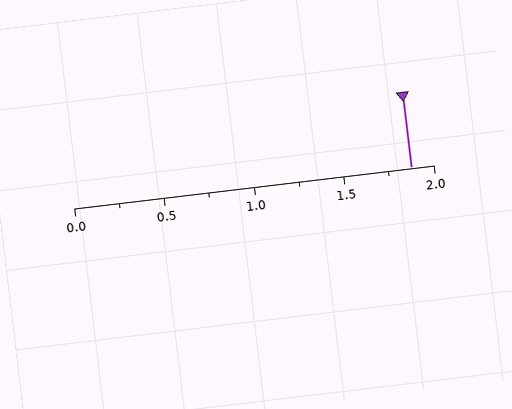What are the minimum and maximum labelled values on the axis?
The axis runs from 0.0 to 2.0.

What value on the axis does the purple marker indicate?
The marker indicates approximately 1.88.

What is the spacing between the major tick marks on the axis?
The major ticks are spaced 0.5 apart.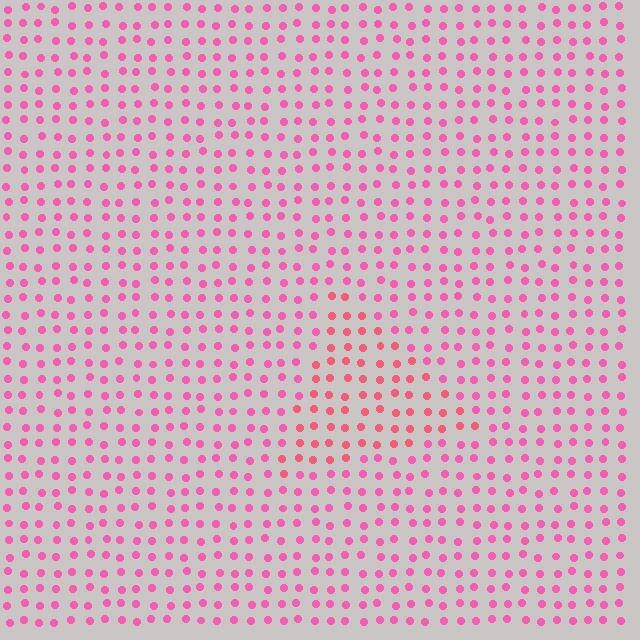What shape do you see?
I see a triangle.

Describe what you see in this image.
The image is filled with small pink elements in a uniform arrangement. A triangle-shaped region is visible where the elements are tinted to a slightly different hue, forming a subtle color boundary.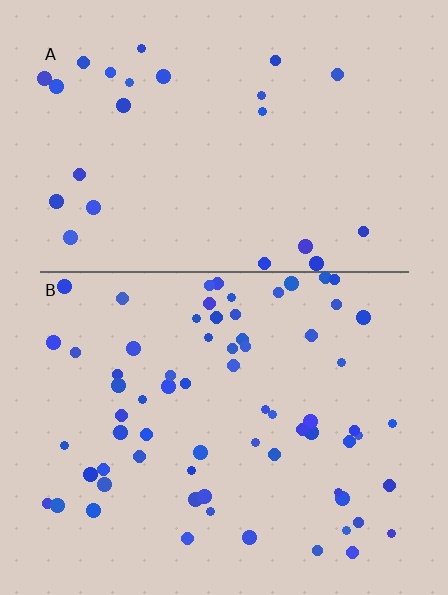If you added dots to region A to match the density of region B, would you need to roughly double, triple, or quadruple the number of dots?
Approximately triple.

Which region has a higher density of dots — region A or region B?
B (the bottom).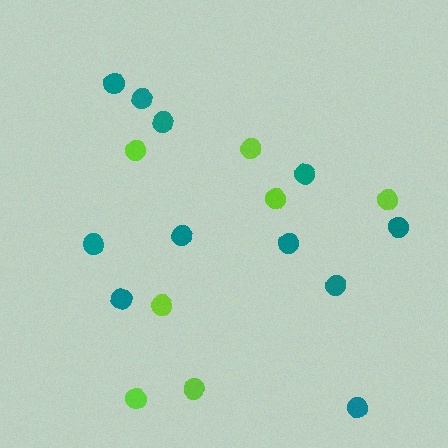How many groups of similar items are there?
There are 2 groups: one group of teal circles (11) and one group of lime circles (7).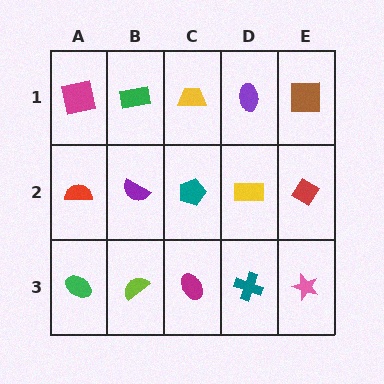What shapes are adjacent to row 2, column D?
A purple ellipse (row 1, column D), a teal cross (row 3, column D), a teal pentagon (row 2, column C), a red diamond (row 2, column E).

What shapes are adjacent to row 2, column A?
A magenta square (row 1, column A), a green ellipse (row 3, column A), a purple semicircle (row 2, column B).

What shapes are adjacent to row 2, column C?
A yellow trapezoid (row 1, column C), a magenta ellipse (row 3, column C), a purple semicircle (row 2, column B), a yellow rectangle (row 2, column D).